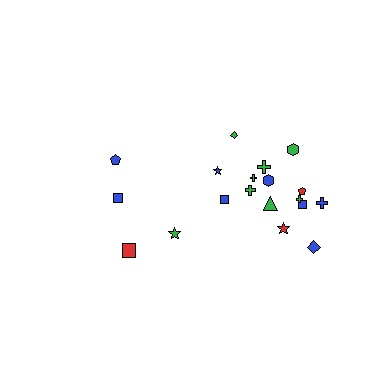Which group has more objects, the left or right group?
The right group.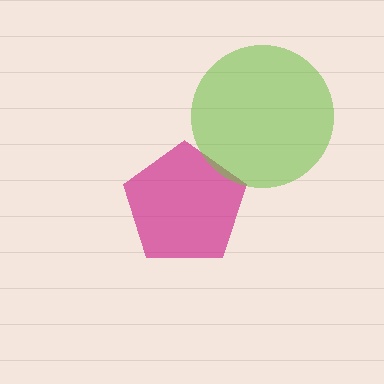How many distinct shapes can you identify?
There are 2 distinct shapes: a magenta pentagon, a lime circle.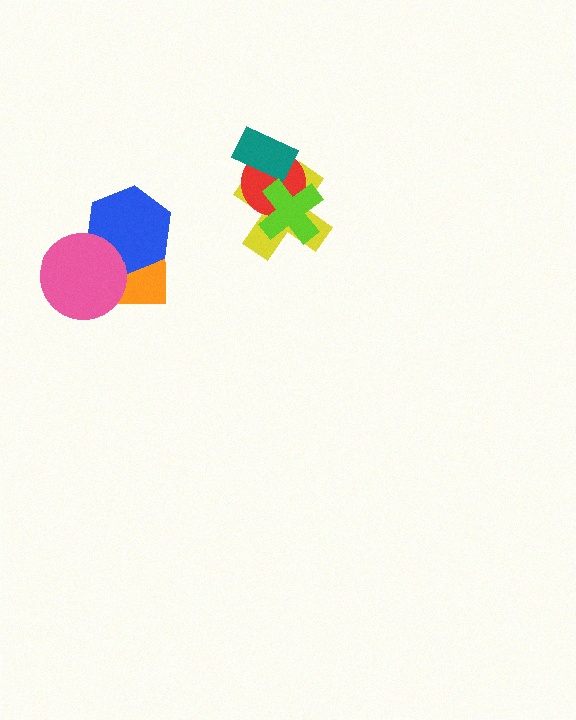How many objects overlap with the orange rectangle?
2 objects overlap with the orange rectangle.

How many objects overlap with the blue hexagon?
2 objects overlap with the blue hexagon.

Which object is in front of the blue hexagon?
The pink circle is in front of the blue hexagon.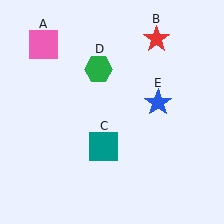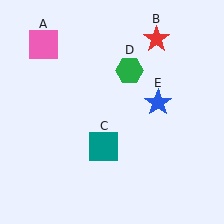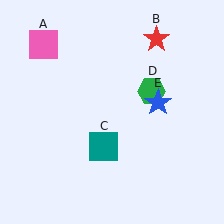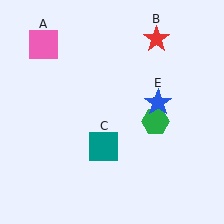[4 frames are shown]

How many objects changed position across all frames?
1 object changed position: green hexagon (object D).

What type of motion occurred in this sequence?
The green hexagon (object D) rotated clockwise around the center of the scene.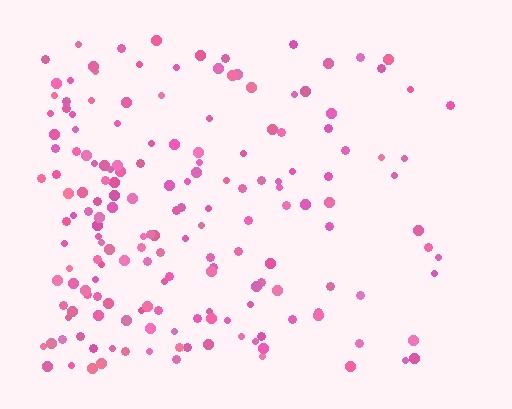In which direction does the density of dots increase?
From right to left, with the left side densest.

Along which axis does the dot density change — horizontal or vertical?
Horizontal.